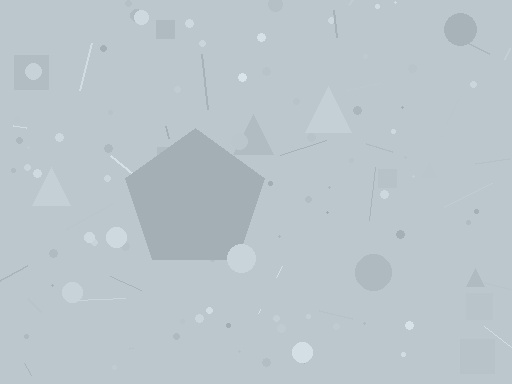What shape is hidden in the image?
A pentagon is hidden in the image.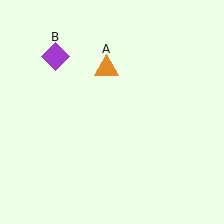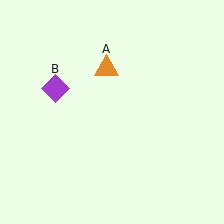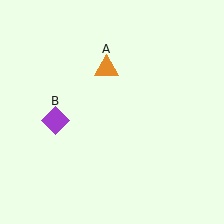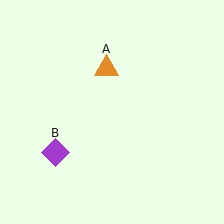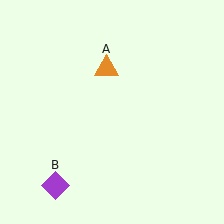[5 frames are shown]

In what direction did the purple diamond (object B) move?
The purple diamond (object B) moved down.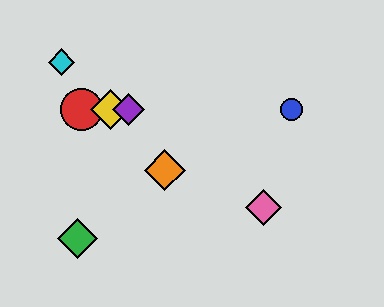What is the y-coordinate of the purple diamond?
The purple diamond is at y≈109.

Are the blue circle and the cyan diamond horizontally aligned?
No, the blue circle is at y≈109 and the cyan diamond is at y≈62.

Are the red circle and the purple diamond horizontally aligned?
Yes, both are at y≈109.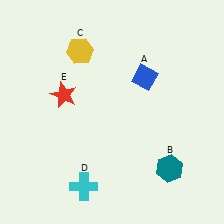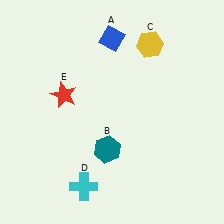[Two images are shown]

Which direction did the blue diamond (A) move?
The blue diamond (A) moved up.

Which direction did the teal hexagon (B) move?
The teal hexagon (B) moved left.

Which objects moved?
The objects that moved are: the blue diamond (A), the teal hexagon (B), the yellow hexagon (C).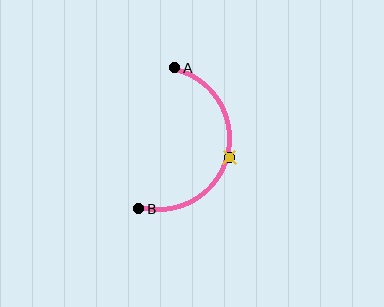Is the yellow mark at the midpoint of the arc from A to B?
Yes. The yellow mark lies on the arc at equal arc-length from both A and B — it is the arc midpoint.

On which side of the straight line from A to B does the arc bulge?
The arc bulges to the right of the straight line connecting A and B.